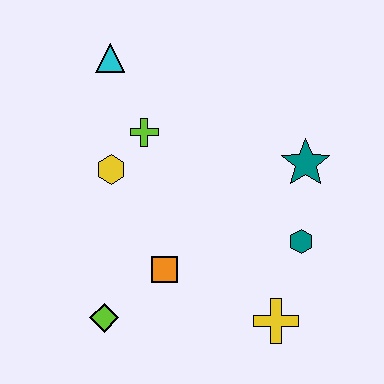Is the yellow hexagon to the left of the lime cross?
Yes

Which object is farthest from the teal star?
The lime diamond is farthest from the teal star.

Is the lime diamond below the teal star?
Yes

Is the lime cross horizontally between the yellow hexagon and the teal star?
Yes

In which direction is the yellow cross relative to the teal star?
The yellow cross is below the teal star.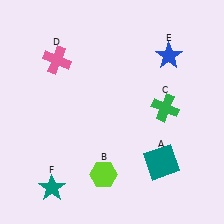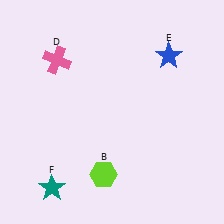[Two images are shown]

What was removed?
The green cross (C), the teal square (A) were removed in Image 2.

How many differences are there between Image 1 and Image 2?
There are 2 differences between the two images.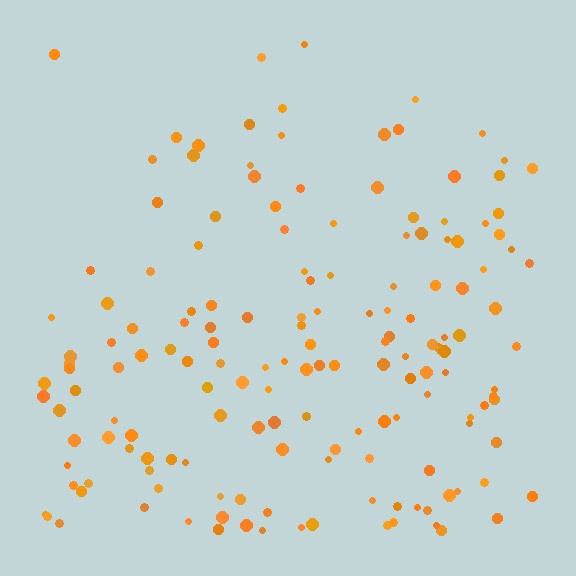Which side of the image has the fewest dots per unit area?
The top.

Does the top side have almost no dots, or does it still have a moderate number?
Still a moderate number, just noticeably fewer than the bottom.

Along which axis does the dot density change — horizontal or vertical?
Vertical.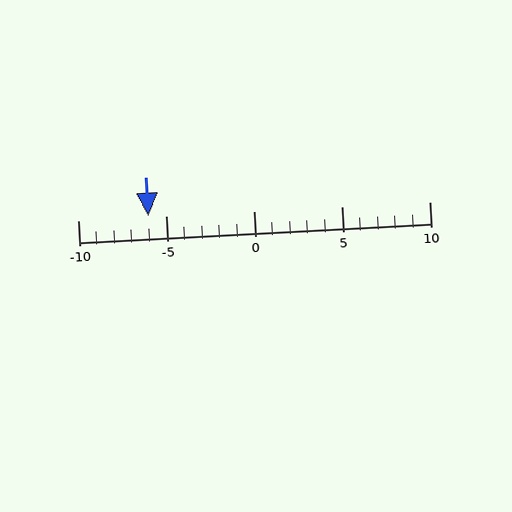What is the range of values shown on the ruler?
The ruler shows values from -10 to 10.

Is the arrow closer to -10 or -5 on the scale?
The arrow is closer to -5.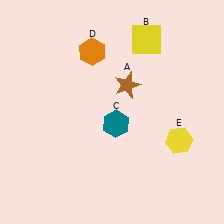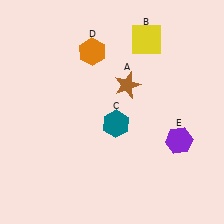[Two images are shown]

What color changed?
The hexagon (E) changed from yellow in Image 1 to purple in Image 2.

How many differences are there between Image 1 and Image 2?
There is 1 difference between the two images.